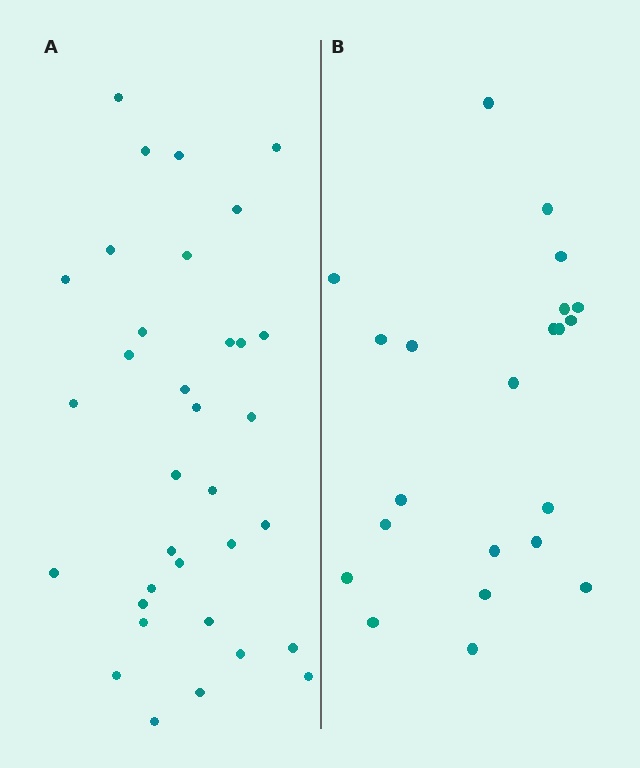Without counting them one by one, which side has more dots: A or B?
Region A (the left region) has more dots.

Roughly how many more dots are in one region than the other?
Region A has roughly 12 or so more dots than region B.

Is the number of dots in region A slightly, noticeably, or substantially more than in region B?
Region A has substantially more. The ratio is roughly 1.5 to 1.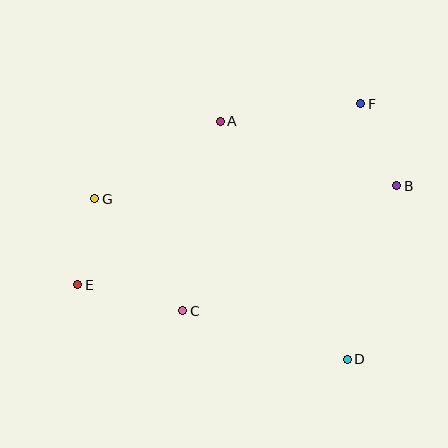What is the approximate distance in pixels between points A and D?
The distance between A and D is approximately 270 pixels.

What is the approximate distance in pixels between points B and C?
The distance between B and C is approximately 248 pixels.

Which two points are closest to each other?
Points E and G are closest to each other.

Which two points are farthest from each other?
Points E and F are farthest from each other.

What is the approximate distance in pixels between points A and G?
The distance between A and G is approximately 147 pixels.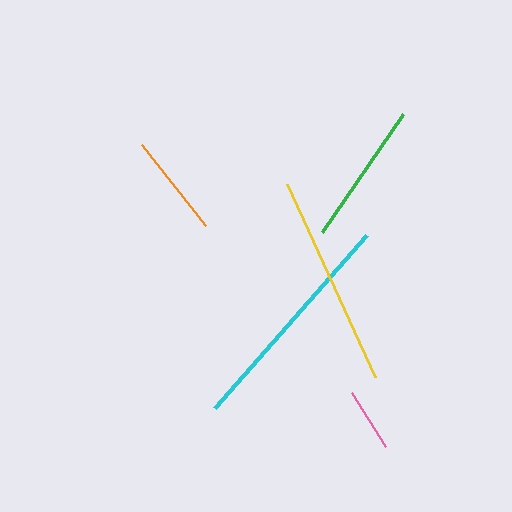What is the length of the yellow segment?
The yellow segment is approximately 212 pixels long.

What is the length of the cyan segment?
The cyan segment is approximately 231 pixels long.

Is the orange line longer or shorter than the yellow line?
The yellow line is longer than the orange line.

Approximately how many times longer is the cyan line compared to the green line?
The cyan line is approximately 1.6 times the length of the green line.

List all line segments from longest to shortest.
From longest to shortest: cyan, yellow, green, orange, pink.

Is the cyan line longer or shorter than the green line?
The cyan line is longer than the green line.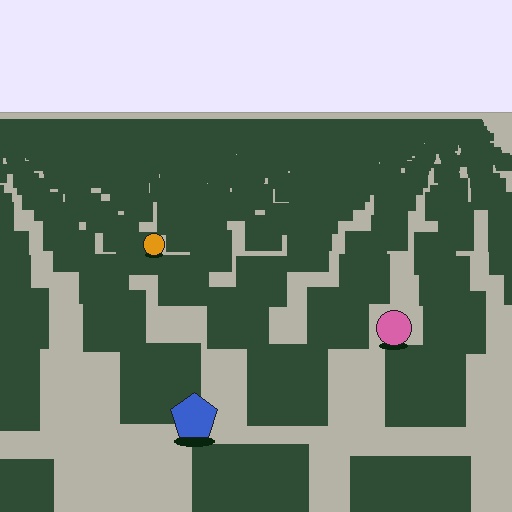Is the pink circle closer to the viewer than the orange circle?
Yes. The pink circle is closer — you can tell from the texture gradient: the ground texture is coarser near it.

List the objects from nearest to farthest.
From nearest to farthest: the blue pentagon, the pink circle, the orange circle.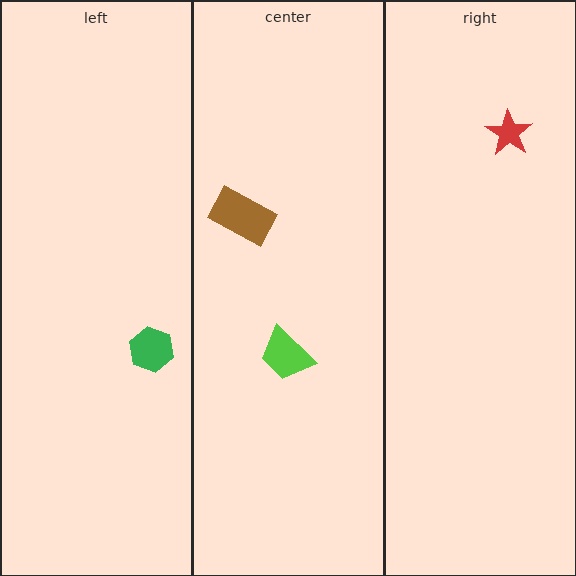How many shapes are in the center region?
2.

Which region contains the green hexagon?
The left region.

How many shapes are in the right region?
1.